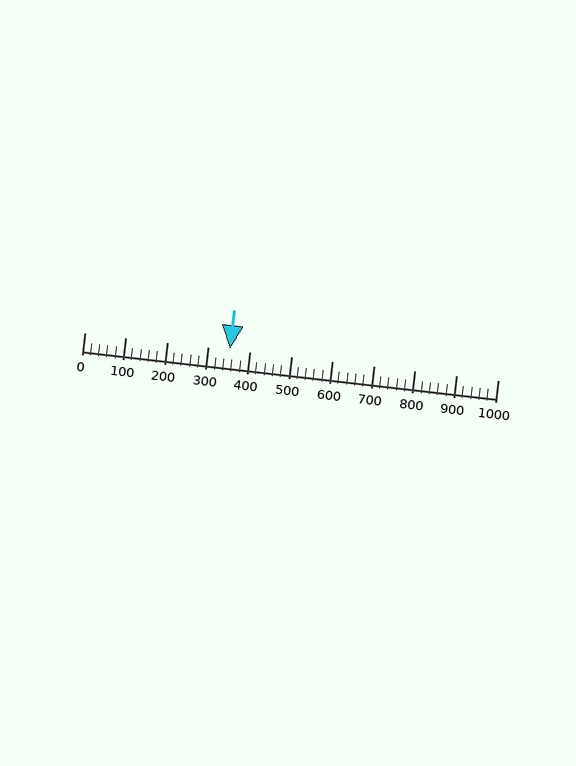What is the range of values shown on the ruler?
The ruler shows values from 0 to 1000.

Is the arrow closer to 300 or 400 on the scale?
The arrow is closer to 400.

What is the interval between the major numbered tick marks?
The major tick marks are spaced 100 units apart.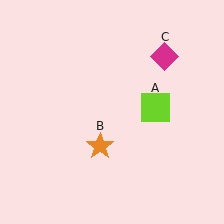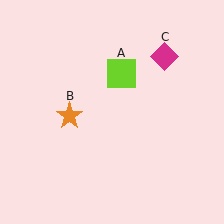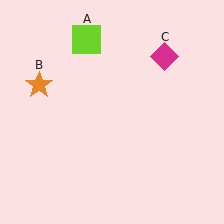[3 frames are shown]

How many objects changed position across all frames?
2 objects changed position: lime square (object A), orange star (object B).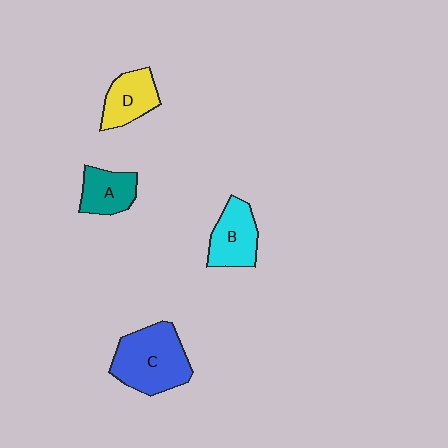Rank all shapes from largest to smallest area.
From largest to smallest: C (blue), B (cyan), D (yellow), A (teal).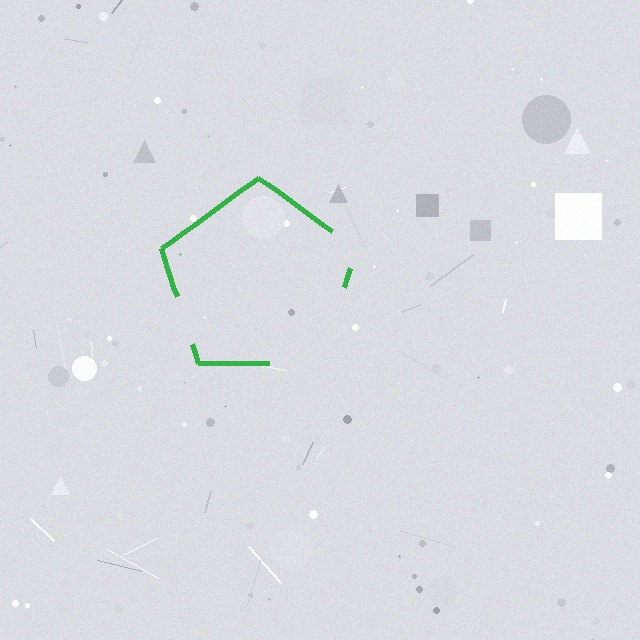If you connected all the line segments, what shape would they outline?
They would outline a pentagon.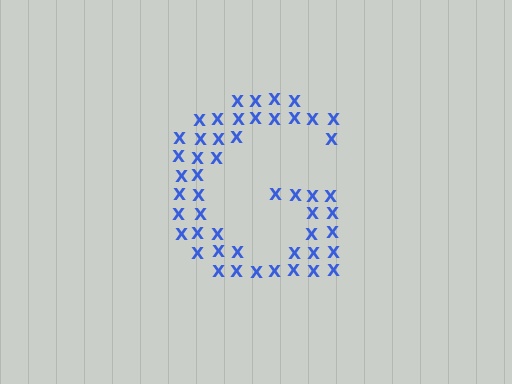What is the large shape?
The large shape is the letter G.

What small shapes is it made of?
It is made of small letter X's.